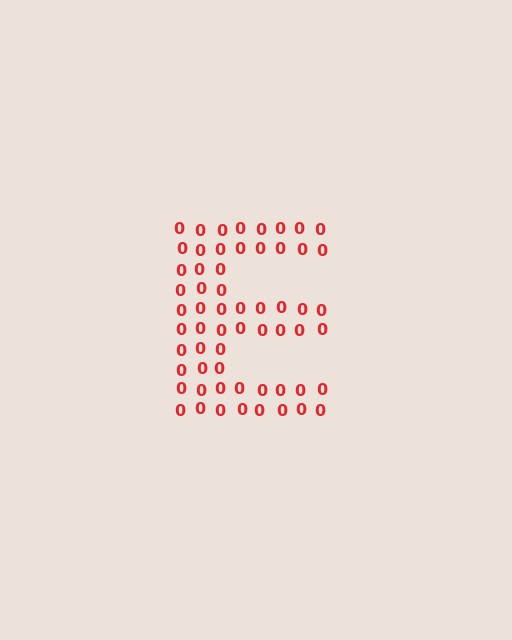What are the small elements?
The small elements are digit 0's.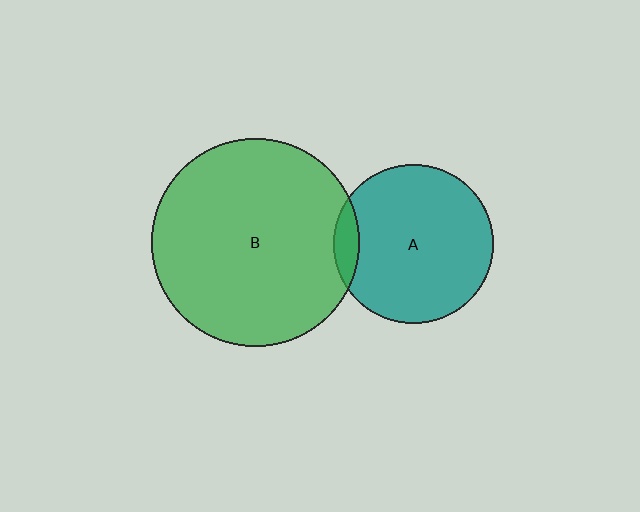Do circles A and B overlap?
Yes.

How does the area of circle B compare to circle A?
Approximately 1.7 times.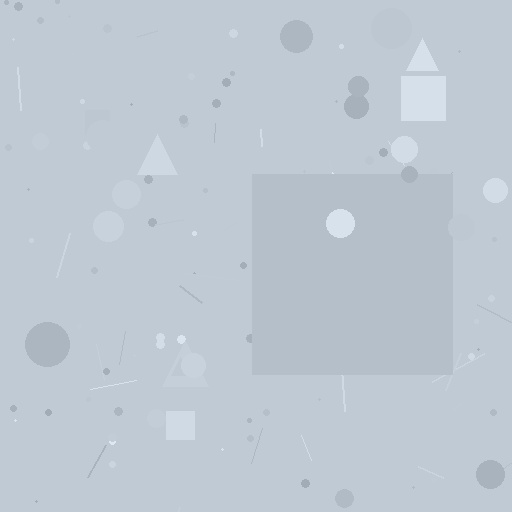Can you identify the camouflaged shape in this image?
The camouflaged shape is a square.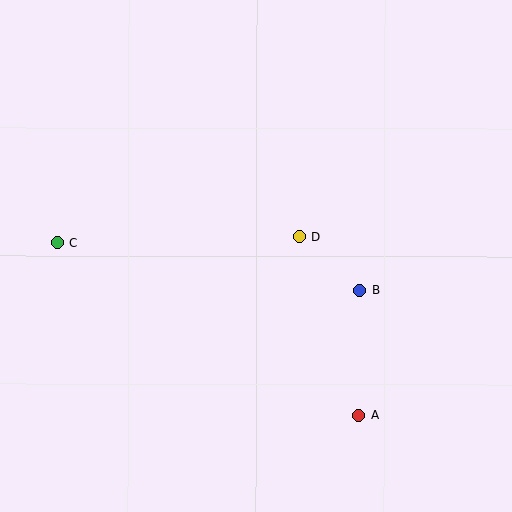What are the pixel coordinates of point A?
Point A is at (359, 415).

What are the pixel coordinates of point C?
Point C is at (57, 243).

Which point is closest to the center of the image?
Point D at (299, 237) is closest to the center.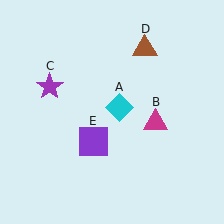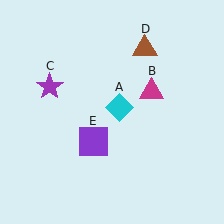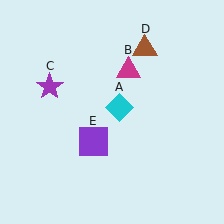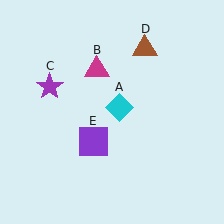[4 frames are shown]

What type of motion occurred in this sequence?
The magenta triangle (object B) rotated counterclockwise around the center of the scene.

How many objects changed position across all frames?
1 object changed position: magenta triangle (object B).